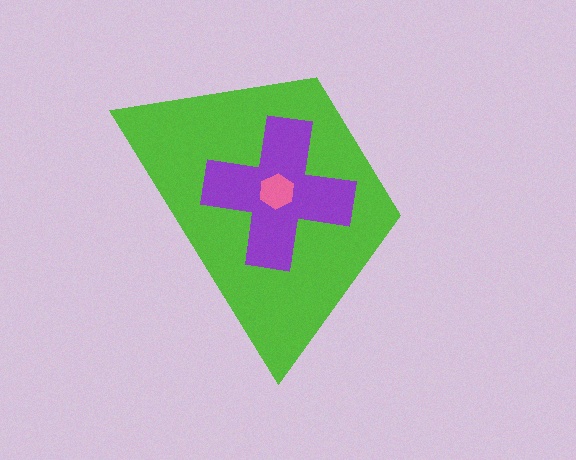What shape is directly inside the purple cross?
The pink hexagon.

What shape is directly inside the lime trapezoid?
The purple cross.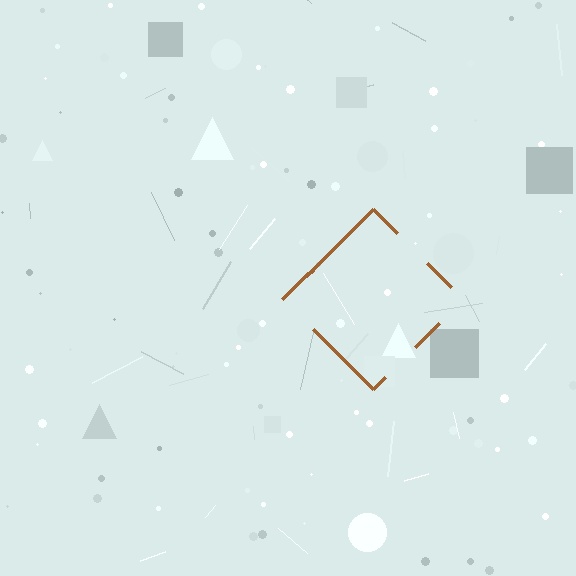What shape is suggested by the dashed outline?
The dashed outline suggests a diamond.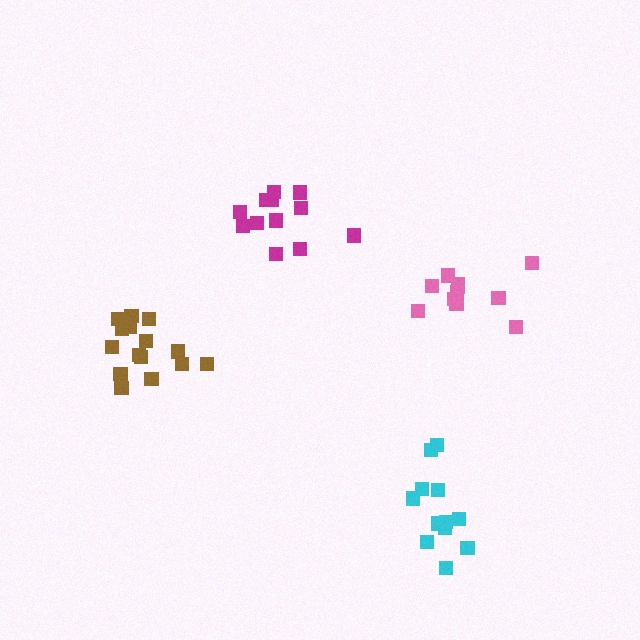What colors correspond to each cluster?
The clusters are colored: cyan, pink, brown, magenta.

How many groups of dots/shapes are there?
There are 4 groups.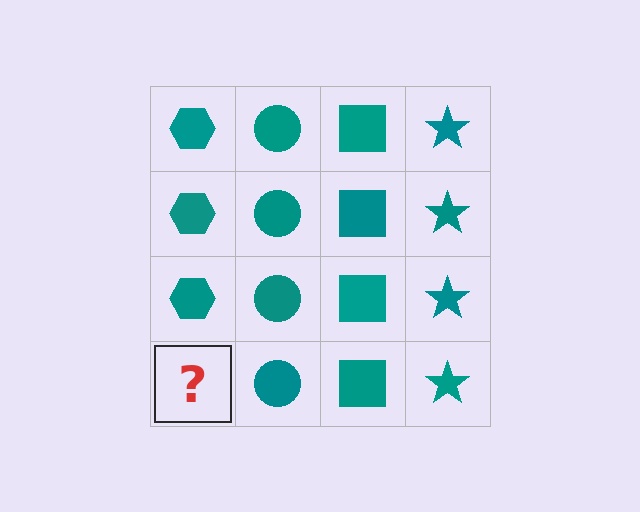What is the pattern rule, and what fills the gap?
The rule is that each column has a consistent shape. The gap should be filled with a teal hexagon.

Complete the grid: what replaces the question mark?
The question mark should be replaced with a teal hexagon.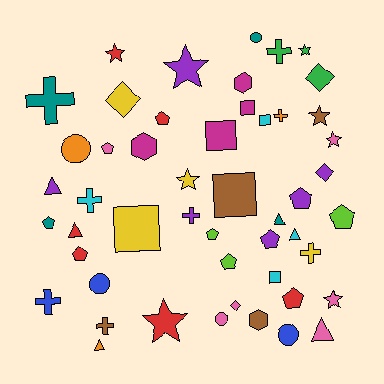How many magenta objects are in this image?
There are 4 magenta objects.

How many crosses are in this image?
There are 8 crosses.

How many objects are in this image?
There are 50 objects.